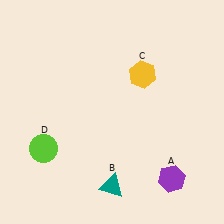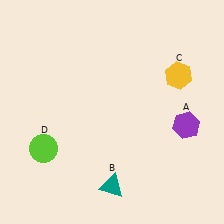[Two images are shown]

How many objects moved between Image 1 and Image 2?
2 objects moved between the two images.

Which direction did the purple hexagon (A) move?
The purple hexagon (A) moved up.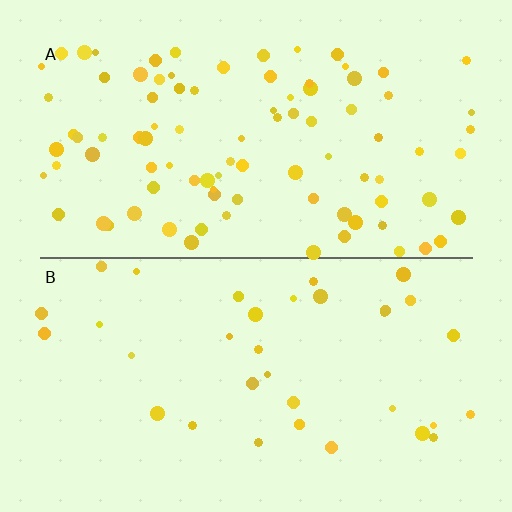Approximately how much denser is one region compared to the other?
Approximately 2.7× — region A over region B.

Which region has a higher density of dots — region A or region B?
A (the top).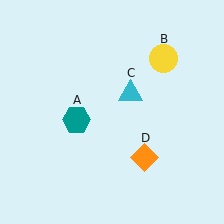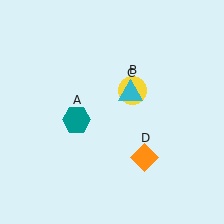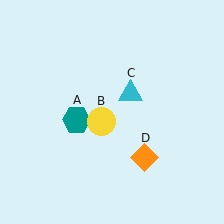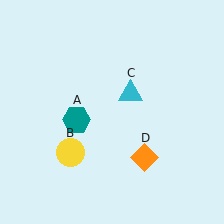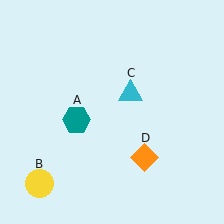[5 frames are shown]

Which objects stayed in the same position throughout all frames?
Teal hexagon (object A) and cyan triangle (object C) and orange diamond (object D) remained stationary.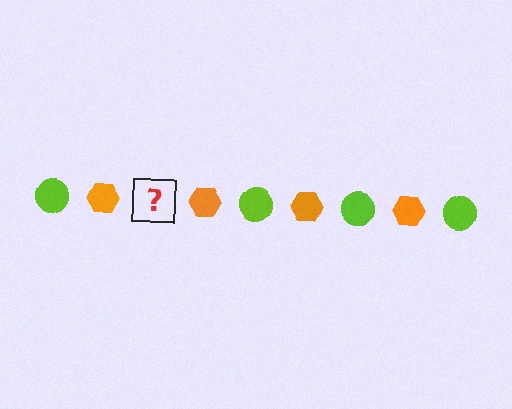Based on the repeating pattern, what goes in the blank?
The blank should be a lime circle.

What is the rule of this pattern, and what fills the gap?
The rule is that the pattern alternates between lime circle and orange hexagon. The gap should be filled with a lime circle.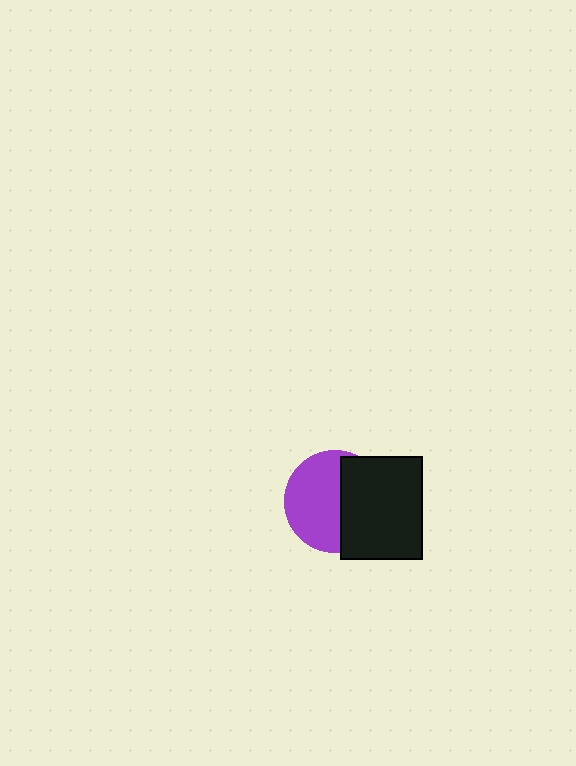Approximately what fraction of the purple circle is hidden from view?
Roughly 43% of the purple circle is hidden behind the black rectangle.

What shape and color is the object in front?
The object in front is a black rectangle.